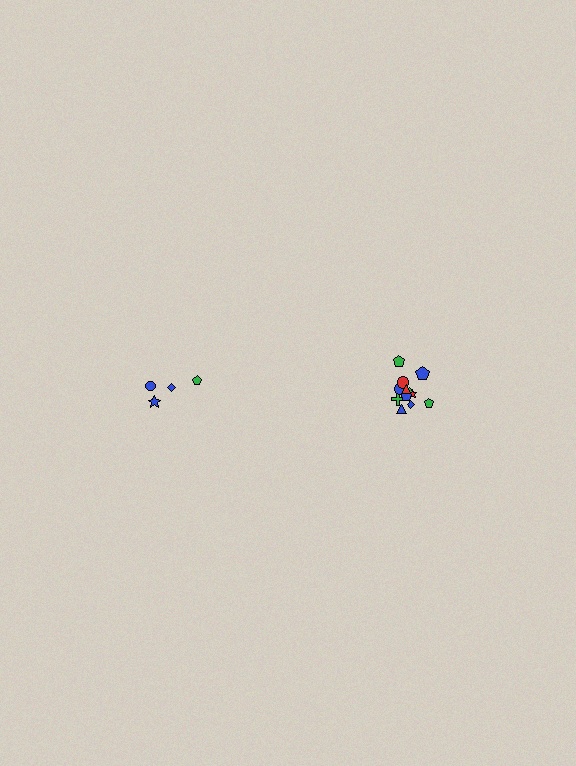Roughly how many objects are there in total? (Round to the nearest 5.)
Roughly 15 objects in total.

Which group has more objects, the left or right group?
The right group.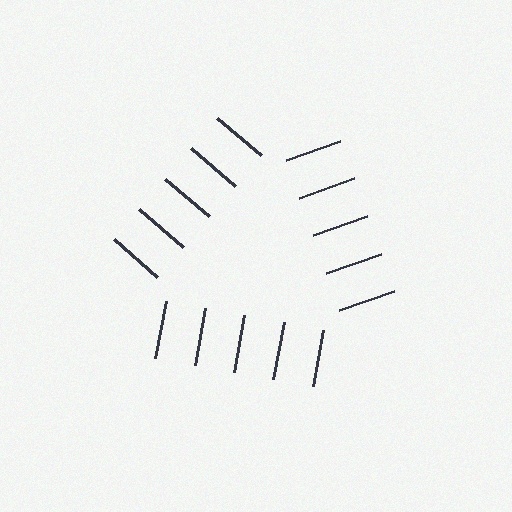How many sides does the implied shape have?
3 sides — the line-ends trace a triangle.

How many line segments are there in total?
15 — 5 along each of the 3 edges.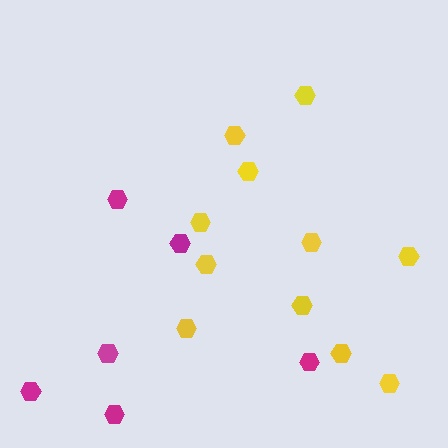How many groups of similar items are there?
There are 2 groups: one group of magenta hexagons (6) and one group of yellow hexagons (11).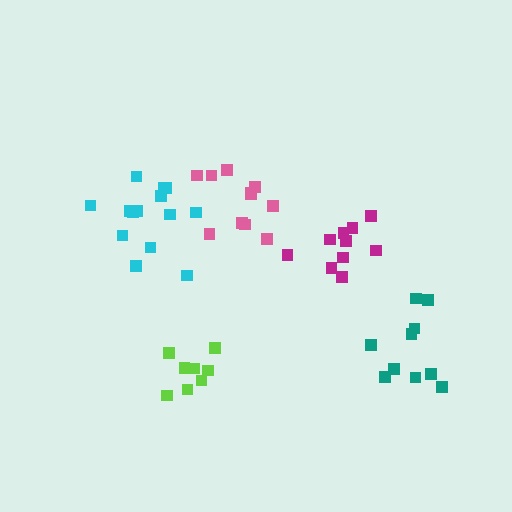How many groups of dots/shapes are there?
There are 5 groups.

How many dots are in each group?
Group 1: 8 dots, Group 2: 10 dots, Group 3: 10 dots, Group 4: 11 dots, Group 5: 14 dots (53 total).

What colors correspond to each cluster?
The clusters are colored: lime, magenta, teal, pink, cyan.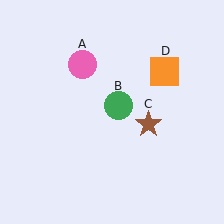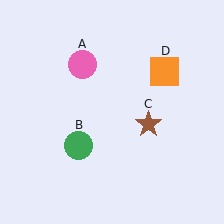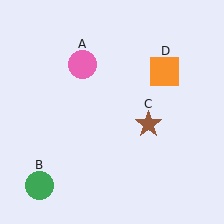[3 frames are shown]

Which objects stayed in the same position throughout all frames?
Pink circle (object A) and brown star (object C) and orange square (object D) remained stationary.